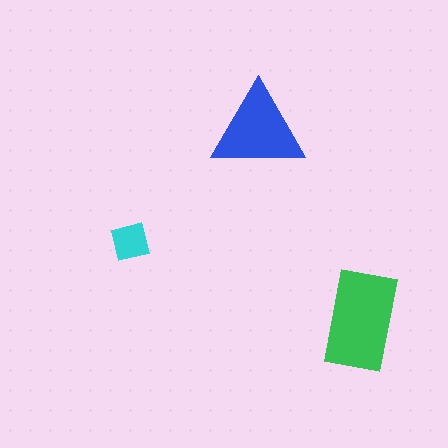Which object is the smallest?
The cyan square.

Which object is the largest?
The green rectangle.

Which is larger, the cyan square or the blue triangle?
The blue triangle.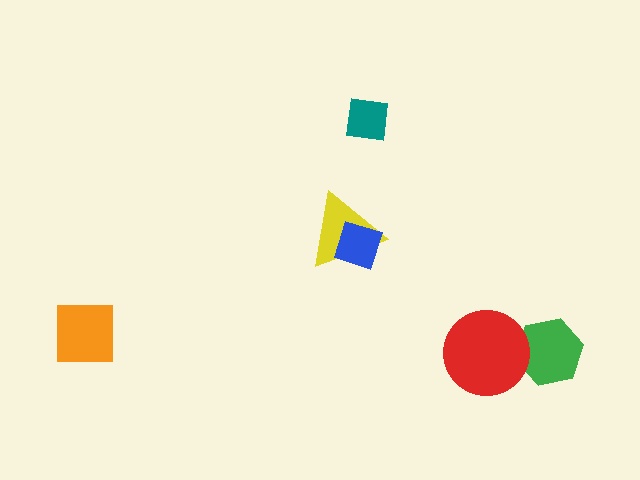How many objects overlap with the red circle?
1 object overlaps with the red circle.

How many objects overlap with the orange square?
0 objects overlap with the orange square.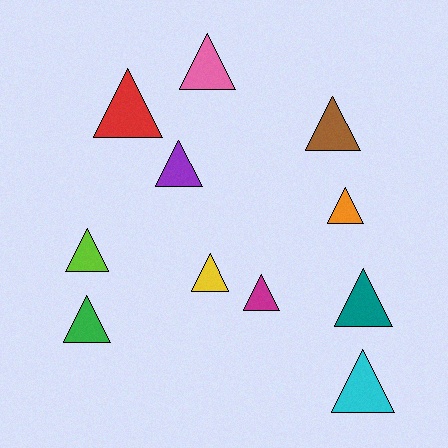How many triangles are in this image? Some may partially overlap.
There are 11 triangles.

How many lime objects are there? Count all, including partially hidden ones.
There is 1 lime object.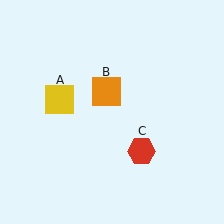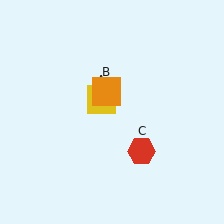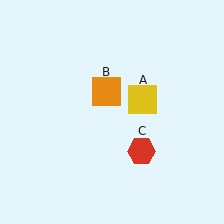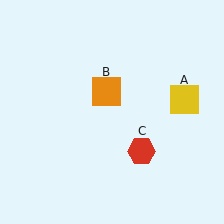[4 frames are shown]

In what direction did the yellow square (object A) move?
The yellow square (object A) moved right.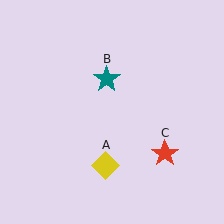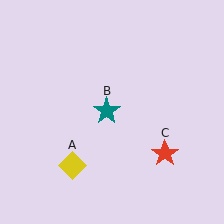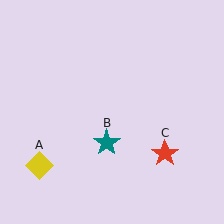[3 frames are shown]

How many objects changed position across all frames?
2 objects changed position: yellow diamond (object A), teal star (object B).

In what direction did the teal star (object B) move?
The teal star (object B) moved down.